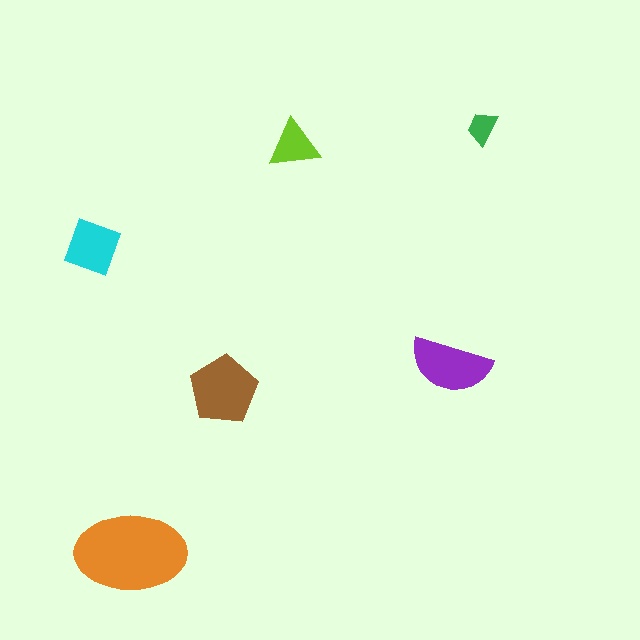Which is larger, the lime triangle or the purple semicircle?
The purple semicircle.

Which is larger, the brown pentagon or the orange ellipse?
The orange ellipse.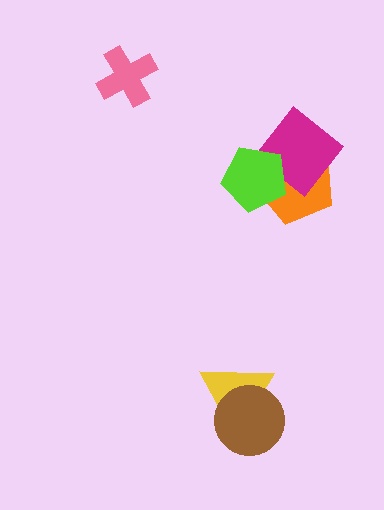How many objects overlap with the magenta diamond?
2 objects overlap with the magenta diamond.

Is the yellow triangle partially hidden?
Yes, it is partially covered by another shape.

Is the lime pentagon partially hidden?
No, no other shape covers it.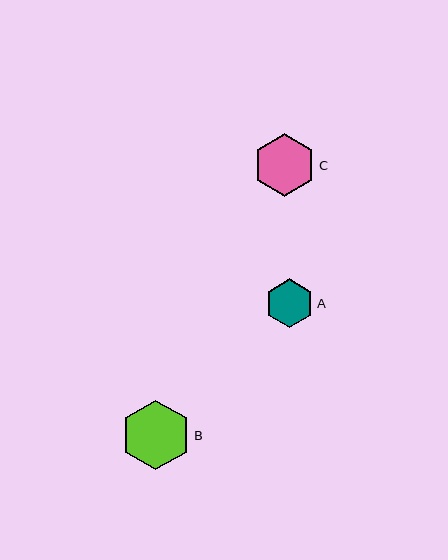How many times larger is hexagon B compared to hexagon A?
Hexagon B is approximately 1.4 times the size of hexagon A.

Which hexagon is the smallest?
Hexagon A is the smallest with a size of approximately 49 pixels.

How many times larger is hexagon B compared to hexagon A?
Hexagon B is approximately 1.4 times the size of hexagon A.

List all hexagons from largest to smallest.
From largest to smallest: B, C, A.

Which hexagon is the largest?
Hexagon B is the largest with a size of approximately 70 pixels.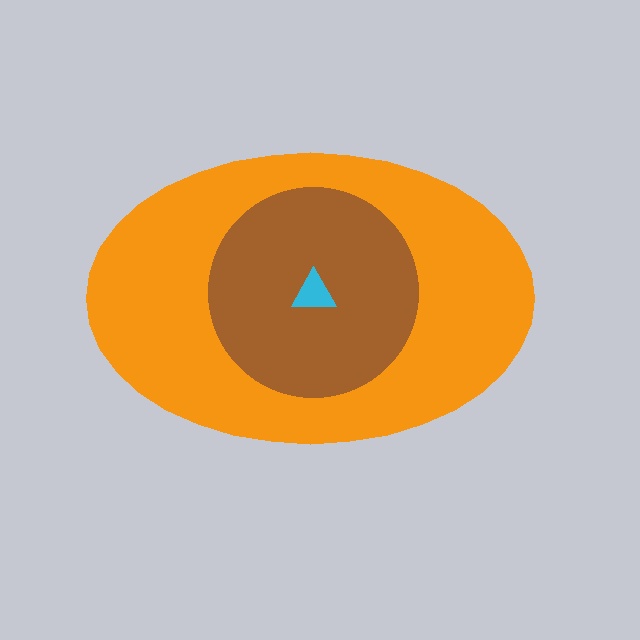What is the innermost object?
The cyan triangle.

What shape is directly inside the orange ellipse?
The brown circle.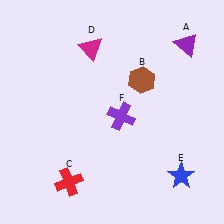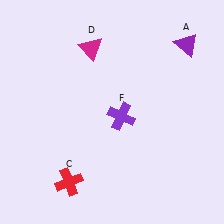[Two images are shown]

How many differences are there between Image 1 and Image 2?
There are 2 differences between the two images.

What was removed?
The blue star (E), the brown hexagon (B) were removed in Image 2.